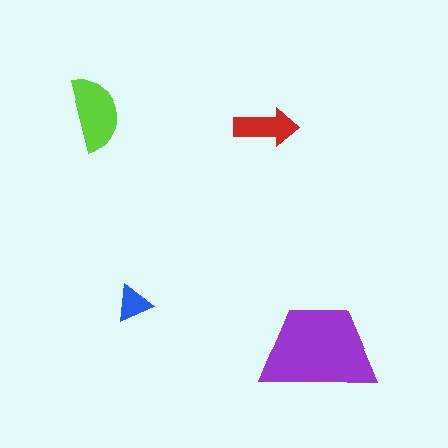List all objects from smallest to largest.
The blue triangle, the red arrow, the lime semicircle, the purple trapezoid.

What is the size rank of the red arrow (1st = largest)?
3rd.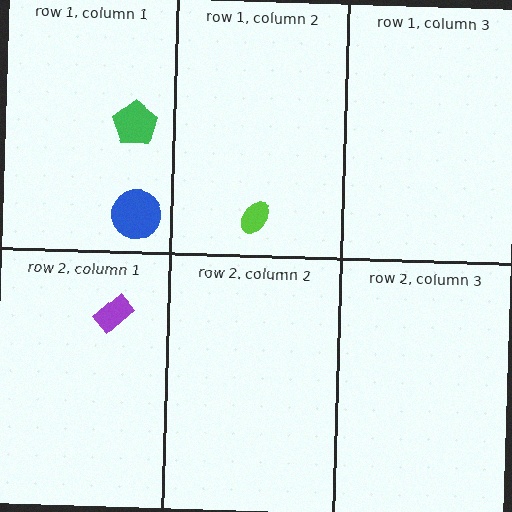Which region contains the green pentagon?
The row 1, column 1 region.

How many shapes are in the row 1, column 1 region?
2.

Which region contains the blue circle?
The row 1, column 1 region.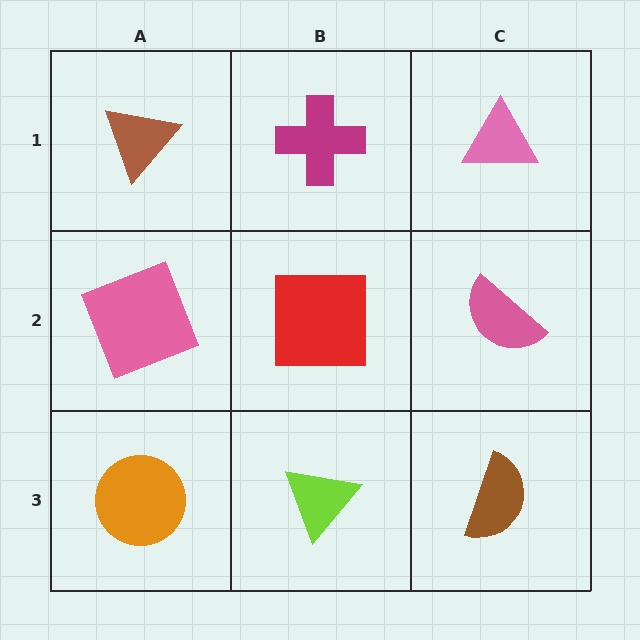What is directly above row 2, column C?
A pink triangle.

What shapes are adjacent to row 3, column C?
A pink semicircle (row 2, column C), a lime triangle (row 3, column B).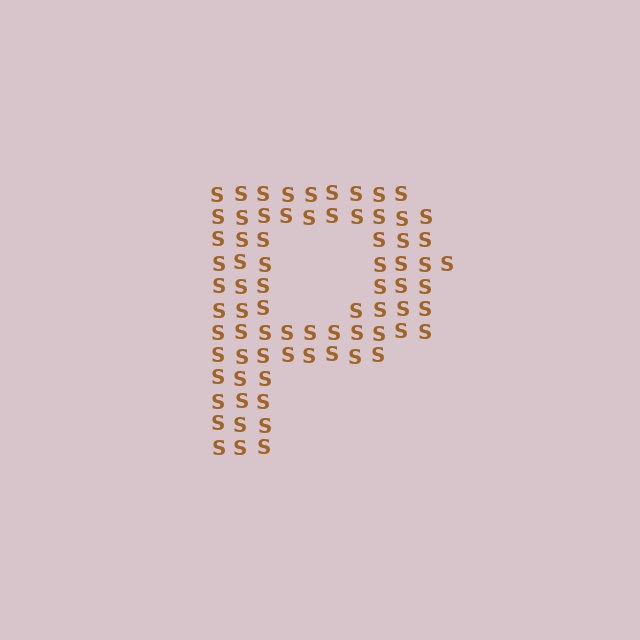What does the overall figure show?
The overall figure shows the letter P.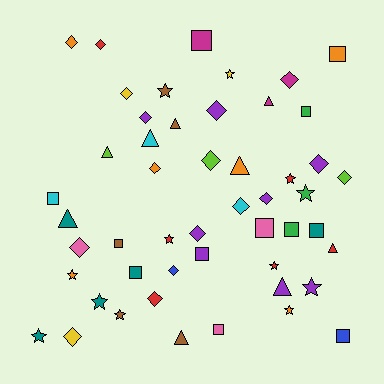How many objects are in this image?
There are 50 objects.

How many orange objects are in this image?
There are 6 orange objects.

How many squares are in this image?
There are 12 squares.